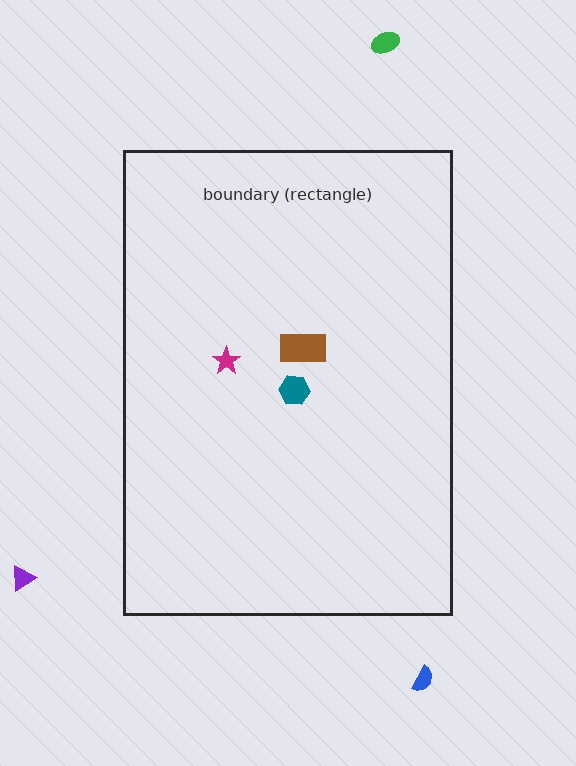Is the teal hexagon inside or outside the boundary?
Inside.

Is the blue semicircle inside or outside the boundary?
Outside.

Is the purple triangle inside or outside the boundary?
Outside.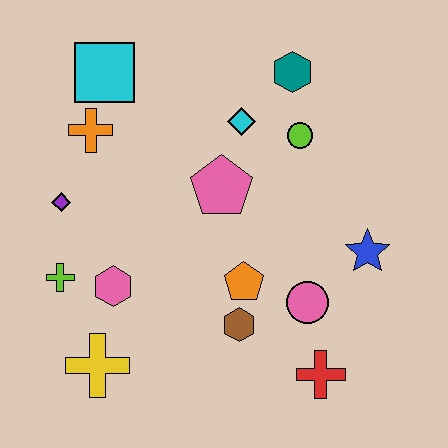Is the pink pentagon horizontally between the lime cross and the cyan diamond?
Yes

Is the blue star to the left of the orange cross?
No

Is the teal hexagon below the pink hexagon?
No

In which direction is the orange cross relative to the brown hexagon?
The orange cross is above the brown hexagon.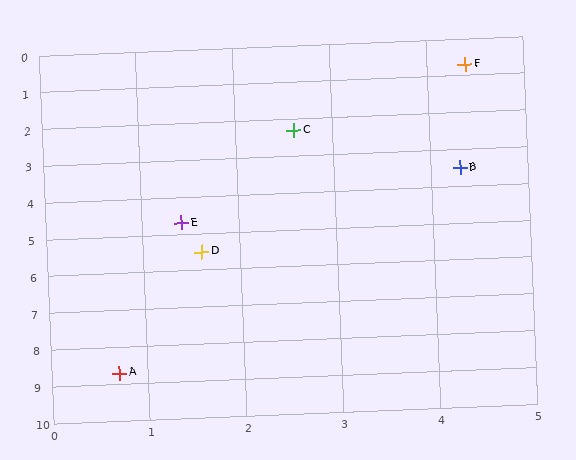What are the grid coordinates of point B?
Point B is at approximately (4.3, 3.5).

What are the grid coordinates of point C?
Point C is at approximately (2.6, 2.3).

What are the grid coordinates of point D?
Point D is at approximately (1.6, 5.5).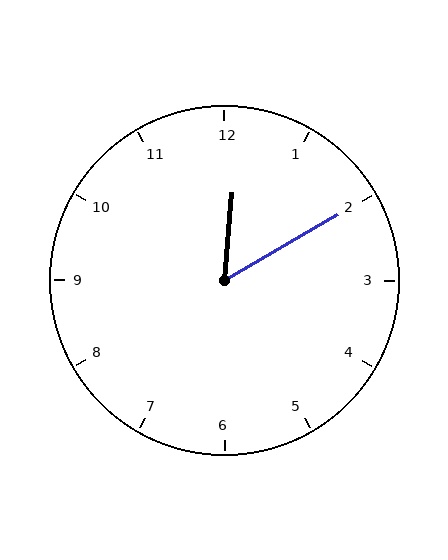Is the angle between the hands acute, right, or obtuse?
It is acute.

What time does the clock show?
12:10.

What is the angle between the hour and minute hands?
Approximately 55 degrees.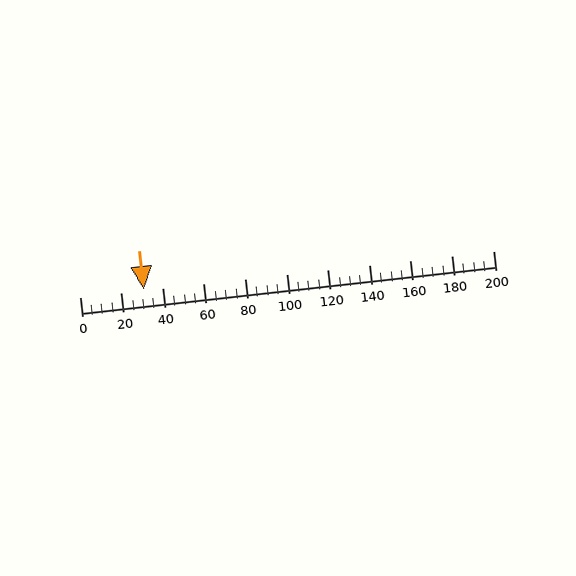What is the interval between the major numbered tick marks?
The major tick marks are spaced 20 units apart.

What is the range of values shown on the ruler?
The ruler shows values from 0 to 200.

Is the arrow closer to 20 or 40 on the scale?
The arrow is closer to 40.